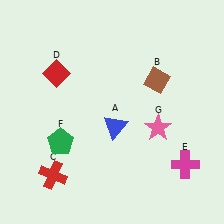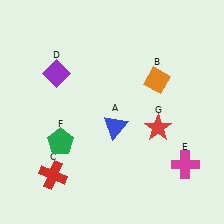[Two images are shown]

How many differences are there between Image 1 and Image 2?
There are 3 differences between the two images.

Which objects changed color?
B changed from brown to orange. D changed from red to purple. G changed from pink to red.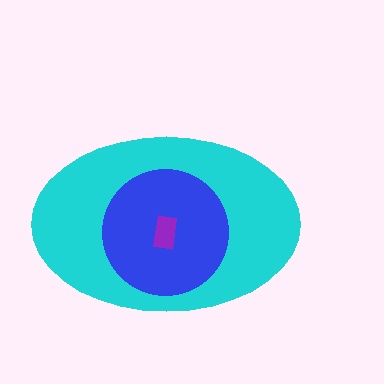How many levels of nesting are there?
3.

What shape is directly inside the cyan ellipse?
The blue circle.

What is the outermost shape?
The cyan ellipse.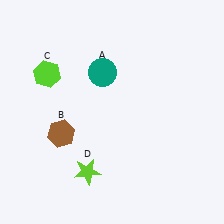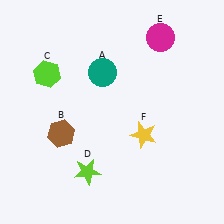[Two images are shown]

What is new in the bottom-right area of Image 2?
A yellow star (F) was added in the bottom-right area of Image 2.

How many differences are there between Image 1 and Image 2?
There are 2 differences between the two images.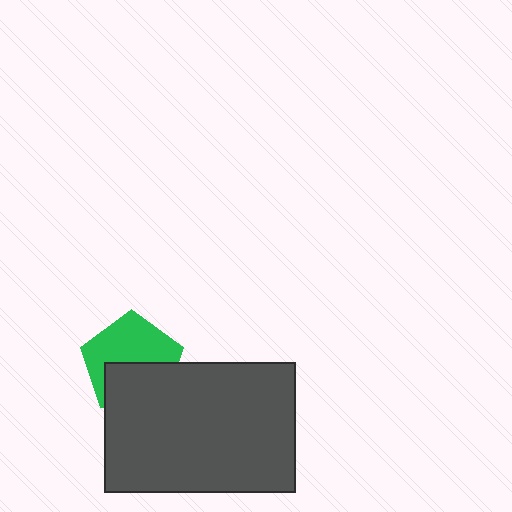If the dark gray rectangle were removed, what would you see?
You would see the complete green pentagon.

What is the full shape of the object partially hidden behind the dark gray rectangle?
The partially hidden object is a green pentagon.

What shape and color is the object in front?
The object in front is a dark gray rectangle.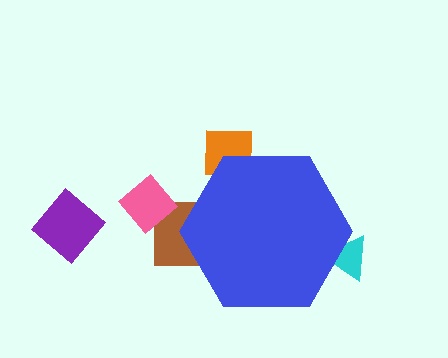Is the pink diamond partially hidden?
No, the pink diamond is fully visible.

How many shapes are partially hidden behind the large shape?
3 shapes are partially hidden.